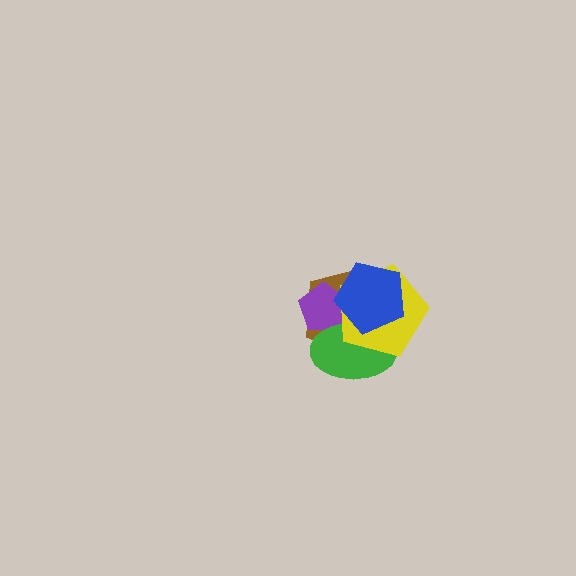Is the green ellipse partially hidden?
Yes, it is partially covered by another shape.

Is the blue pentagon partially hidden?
No, no other shape covers it.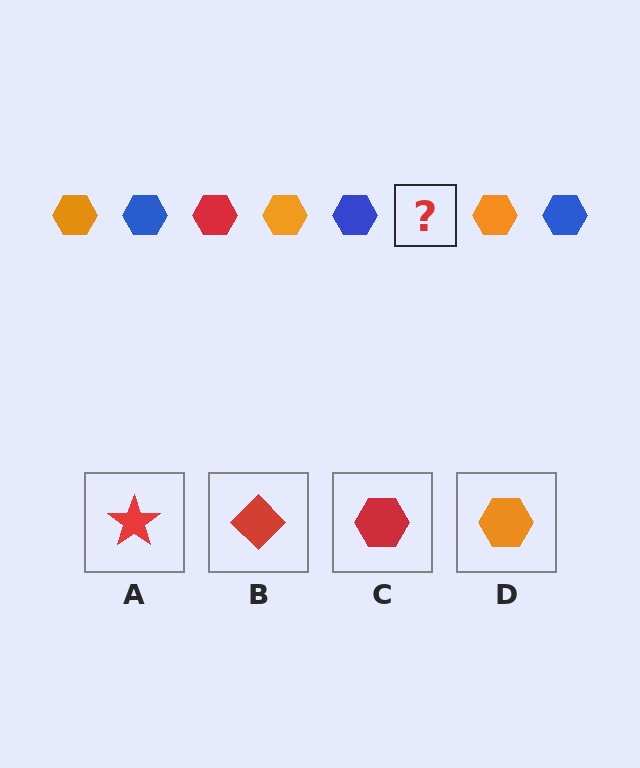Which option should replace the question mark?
Option C.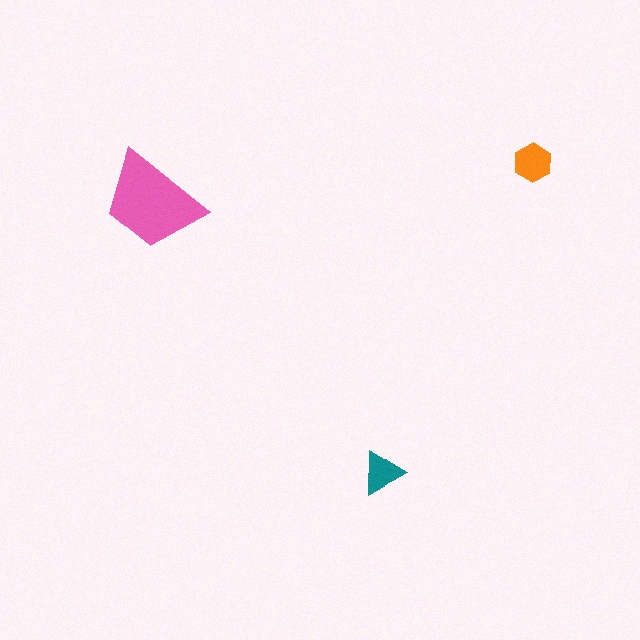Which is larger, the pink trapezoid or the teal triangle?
The pink trapezoid.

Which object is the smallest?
The teal triangle.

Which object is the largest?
The pink trapezoid.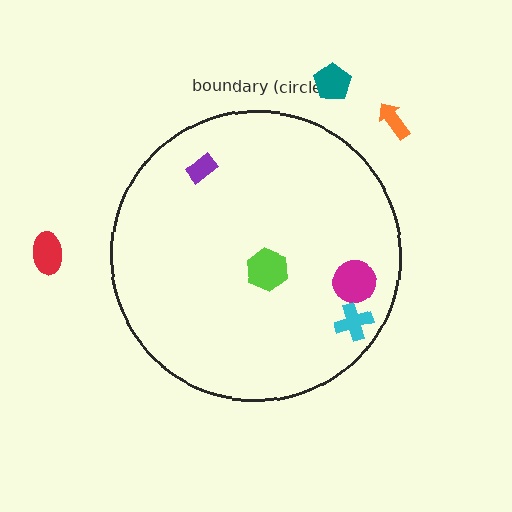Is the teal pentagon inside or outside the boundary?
Outside.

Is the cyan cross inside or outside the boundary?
Inside.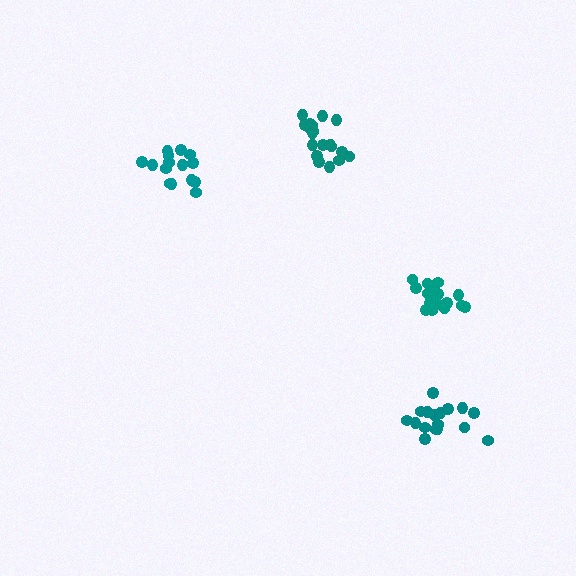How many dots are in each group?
Group 1: 15 dots, Group 2: 20 dots, Group 3: 20 dots, Group 4: 17 dots (72 total).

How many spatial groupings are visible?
There are 4 spatial groupings.